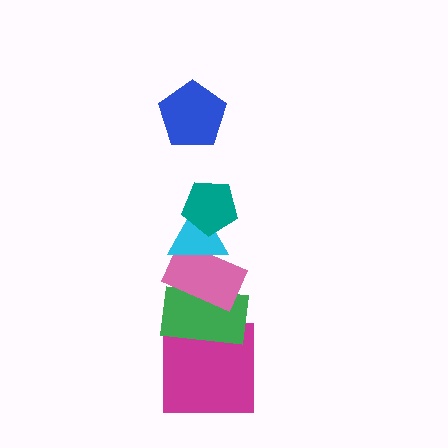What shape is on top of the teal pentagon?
The blue pentagon is on top of the teal pentagon.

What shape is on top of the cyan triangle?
The teal pentagon is on top of the cyan triangle.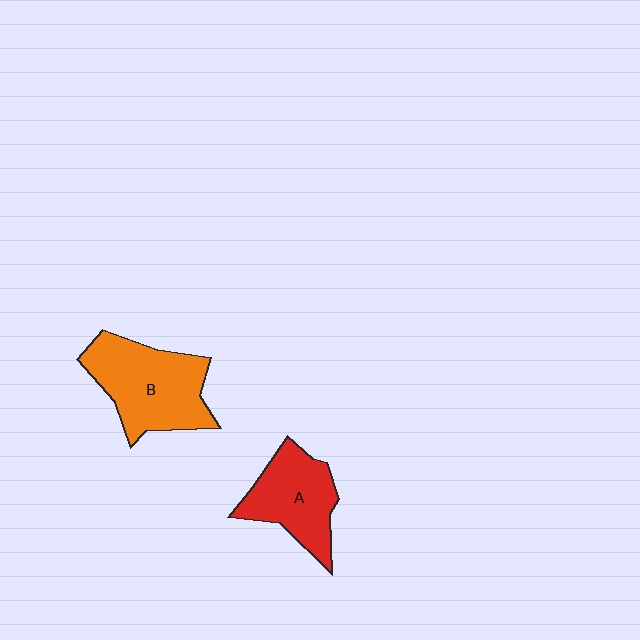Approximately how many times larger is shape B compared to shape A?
Approximately 1.3 times.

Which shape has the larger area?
Shape B (orange).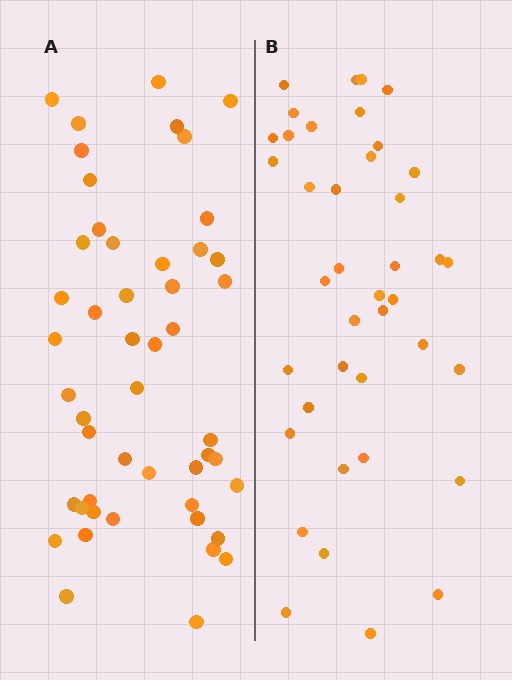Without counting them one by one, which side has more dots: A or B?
Region A (the left region) has more dots.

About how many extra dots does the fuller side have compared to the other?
Region A has roughly 8 or so more dots than region B.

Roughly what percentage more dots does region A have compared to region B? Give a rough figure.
About 20% more.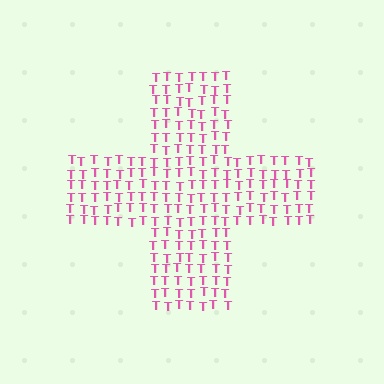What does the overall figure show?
The overall figure shows a cross.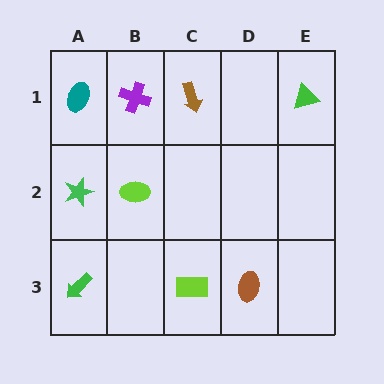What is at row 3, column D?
A brown ellipse.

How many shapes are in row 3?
3 shapes.